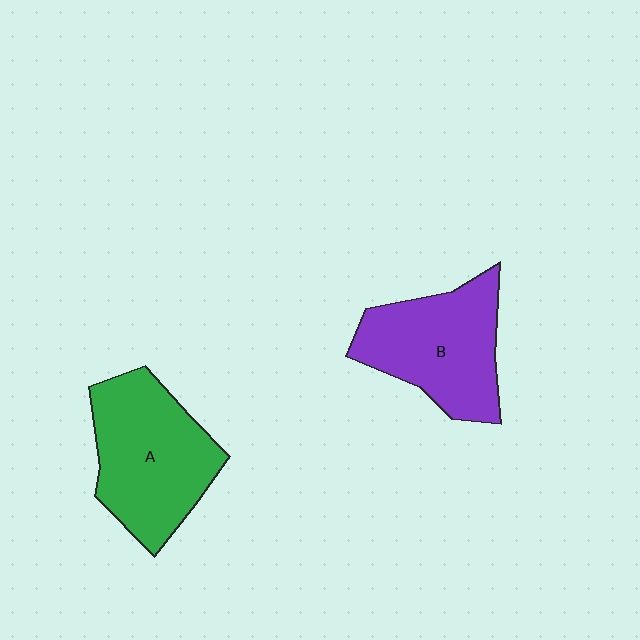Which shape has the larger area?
Shape A (green).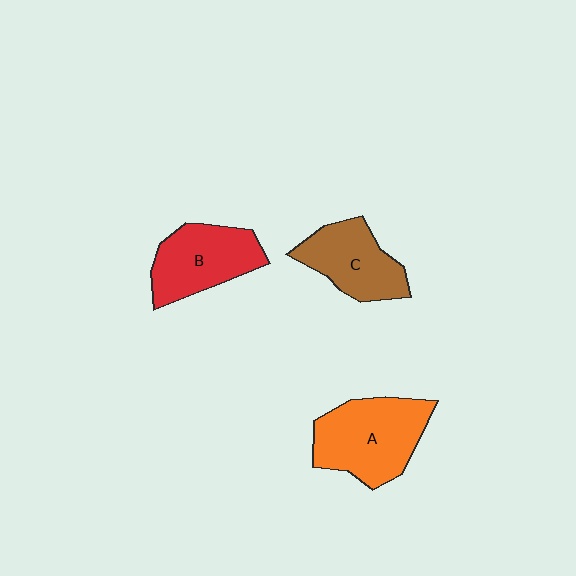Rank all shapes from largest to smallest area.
From largest to smallest: A (orange), B (red), C (brown).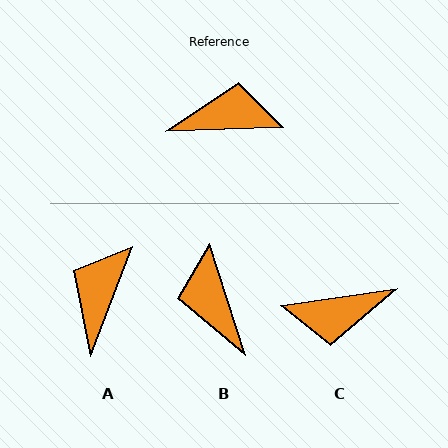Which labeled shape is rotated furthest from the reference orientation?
C, about 174 degrees away.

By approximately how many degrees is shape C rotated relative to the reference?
Approximately 174 degrees clockwise.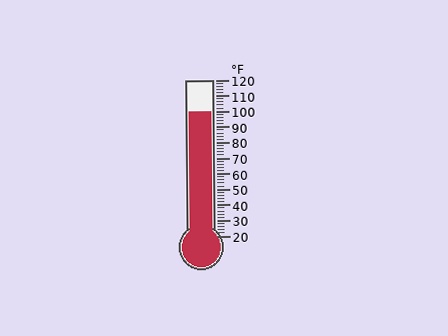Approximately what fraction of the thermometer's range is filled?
The thermometer is filled to approximately 80% of its range.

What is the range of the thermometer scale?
The thermometer scale ranges from 20°F to 120°F.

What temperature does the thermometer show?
The thermometer shows approximately 100°F.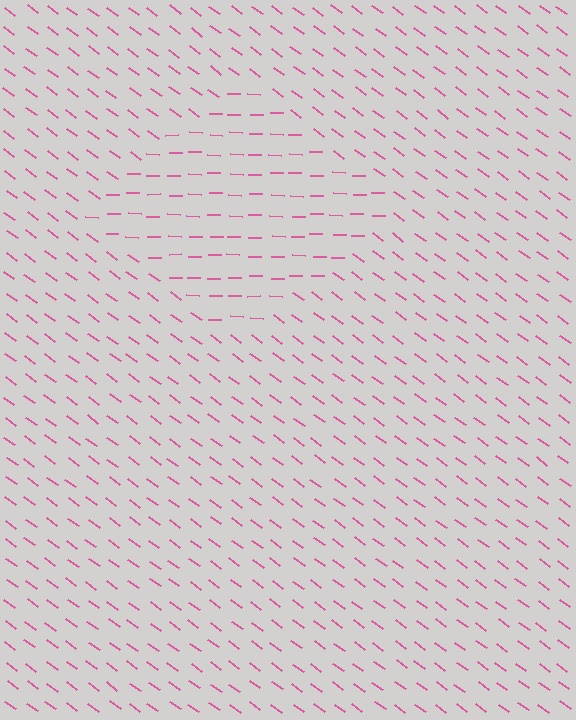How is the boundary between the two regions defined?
The boundary is defined purely by a change in line orientation (approximately 35 degrees difference). All lines are the same color and thickness.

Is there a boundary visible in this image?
Yes, there is a texture boundary formed by a change in line orientation.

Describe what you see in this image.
The image is filled with small pink line segments. A diamond region in the image has lines oriented differently from the surrounding lines, creating a visible texture boundary.